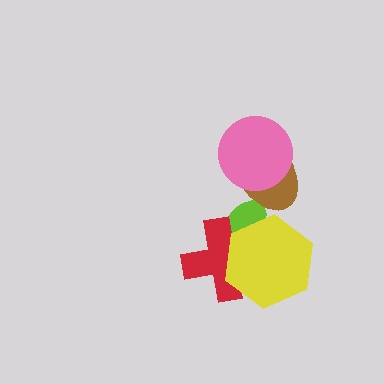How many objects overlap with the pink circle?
1 object overlaps with the pink circle.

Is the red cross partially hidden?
Yes, it is partially covered by another shape.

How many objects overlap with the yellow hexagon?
2 objects overlap with the yellow hexagon.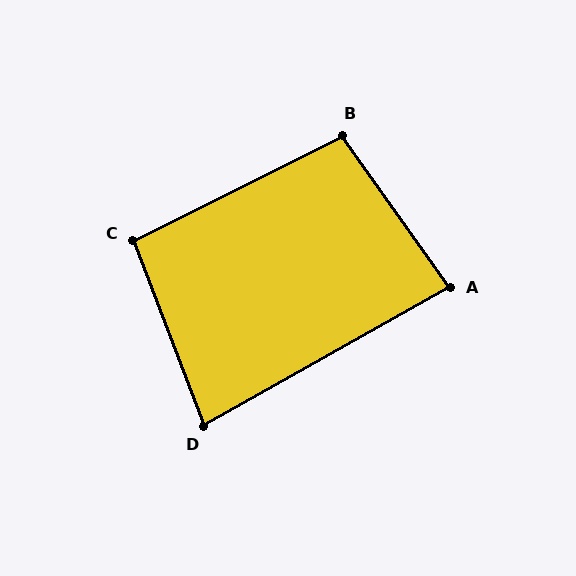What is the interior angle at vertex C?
Approximately 96 degrees (obtuse).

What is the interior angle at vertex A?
Approximately 84 degrees (acute).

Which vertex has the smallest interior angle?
D, at approximately 82 degrees.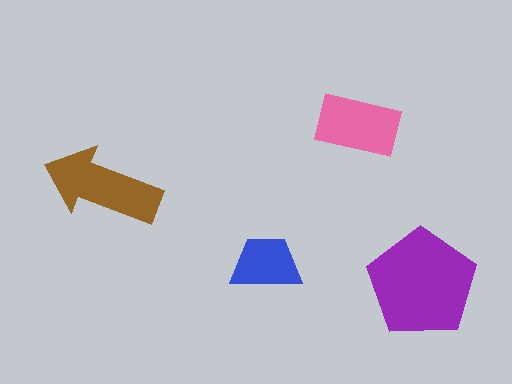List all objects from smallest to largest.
The blue trapezoid, the pink rectangle, the brown arrow, the purple pentagon.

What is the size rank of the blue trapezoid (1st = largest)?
4th.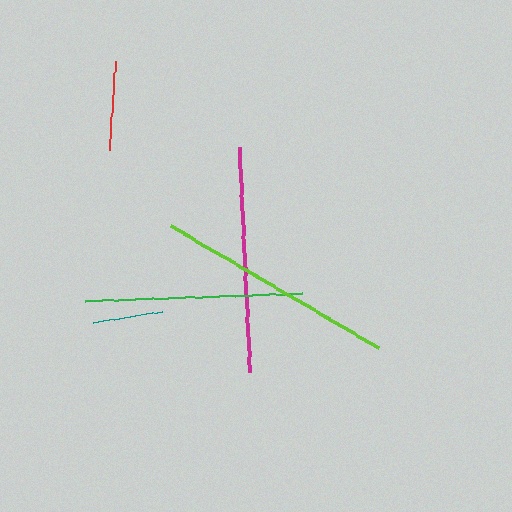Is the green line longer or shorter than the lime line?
The lime line is longer than the green line.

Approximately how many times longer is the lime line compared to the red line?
The lime line is approximately 2.7 times the length of the red line.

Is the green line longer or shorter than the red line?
The green line is longer than the red line.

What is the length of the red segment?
The red segment is approximately 89 pixels long.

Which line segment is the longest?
The lime line is the longest at approximately 241 pixels.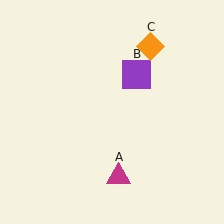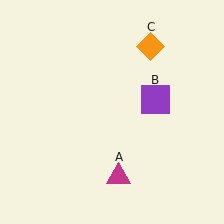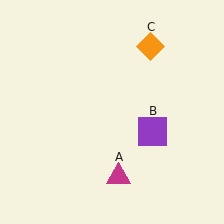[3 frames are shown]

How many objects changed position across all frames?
1 object changed position: purple square (object B).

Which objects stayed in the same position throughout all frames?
Magenta triangle (object A) and orange diamond (object C) remained stationary.